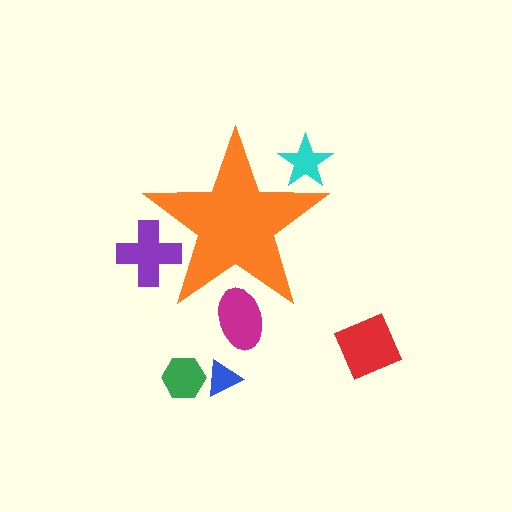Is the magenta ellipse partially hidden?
Yes, the magenta ellipse is partially hidden behind the orange star.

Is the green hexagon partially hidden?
No, the green hexagon is fully visible.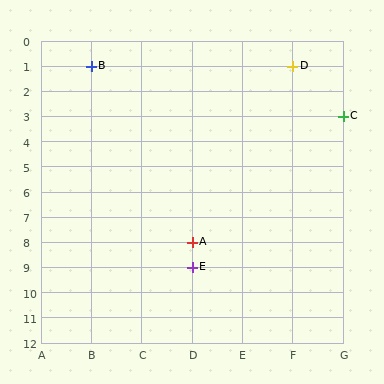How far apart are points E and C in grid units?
Points E and C are 3 columns and 6 rows apart (about 6.7 grid units diagonally).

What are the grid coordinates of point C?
Point C is at grid coordinates (G, 3).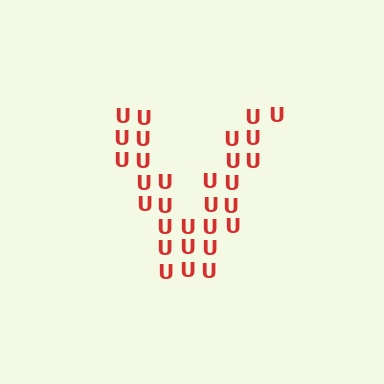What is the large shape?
The large shape is the letter V.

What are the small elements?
The small elements are letter U's.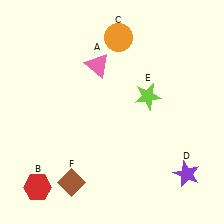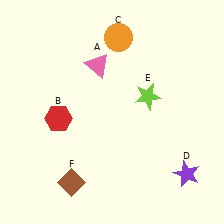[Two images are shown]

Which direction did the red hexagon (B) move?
The red hexagon (B) moved up.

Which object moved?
The red hexagon (B) moved up.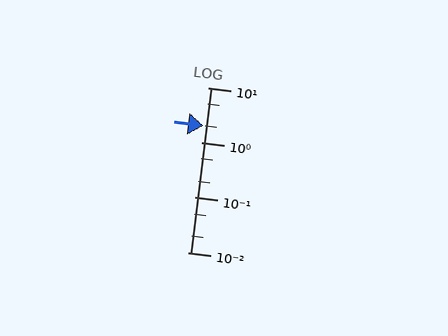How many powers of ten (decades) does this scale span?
The scale spans 3 decades, from 0.01 to 10.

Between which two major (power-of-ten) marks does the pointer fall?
The pointer is between 1 and 10.